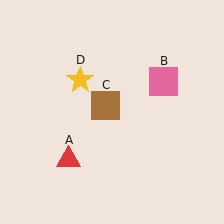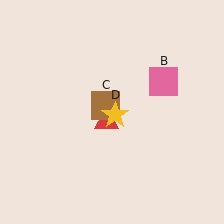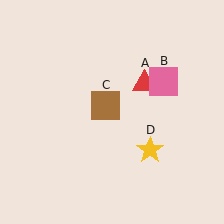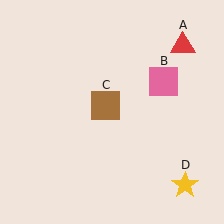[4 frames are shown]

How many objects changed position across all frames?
2 objects changed position: red triangle (object A), yellow star (object D).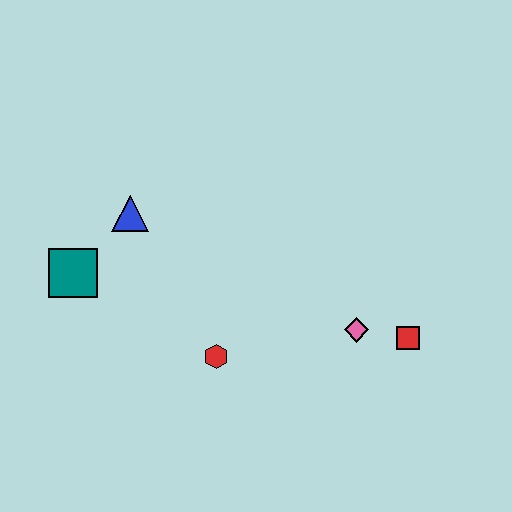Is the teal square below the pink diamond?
No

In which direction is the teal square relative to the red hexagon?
The teal square is to the left of the red hexagon.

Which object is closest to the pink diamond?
The red square is closest to the pink diamond.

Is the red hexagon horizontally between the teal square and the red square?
Yes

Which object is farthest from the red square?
The teal square is farthest from the red square.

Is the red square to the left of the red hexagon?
No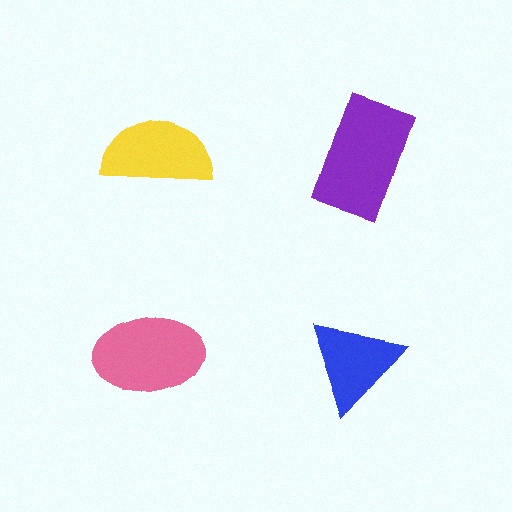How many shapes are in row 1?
2 shapes.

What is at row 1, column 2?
A purple rectangle.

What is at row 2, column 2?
A blue triangle.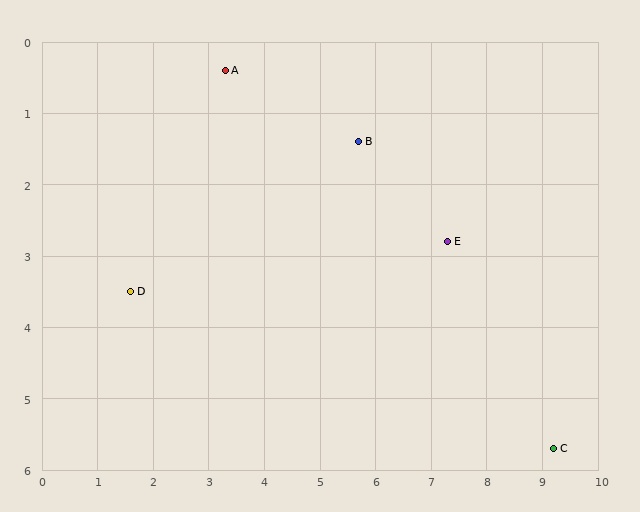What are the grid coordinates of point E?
Point E is at approximately (7.3, 2.8).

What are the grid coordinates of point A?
Point A is at approximately (3.3, 0.4).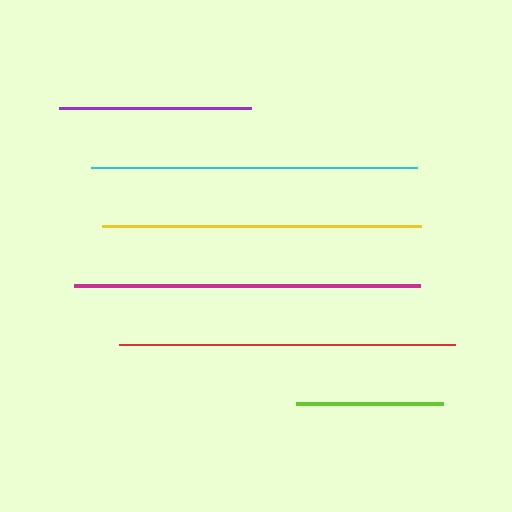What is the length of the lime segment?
The lime segment is approximately 147 pixels long.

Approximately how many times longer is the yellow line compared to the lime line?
The yellow line is approximately 2.2 times the length of the lime line.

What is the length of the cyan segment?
The cyan segment is approximately 326 pixels long.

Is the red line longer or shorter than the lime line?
The red line is longer than the lime line.